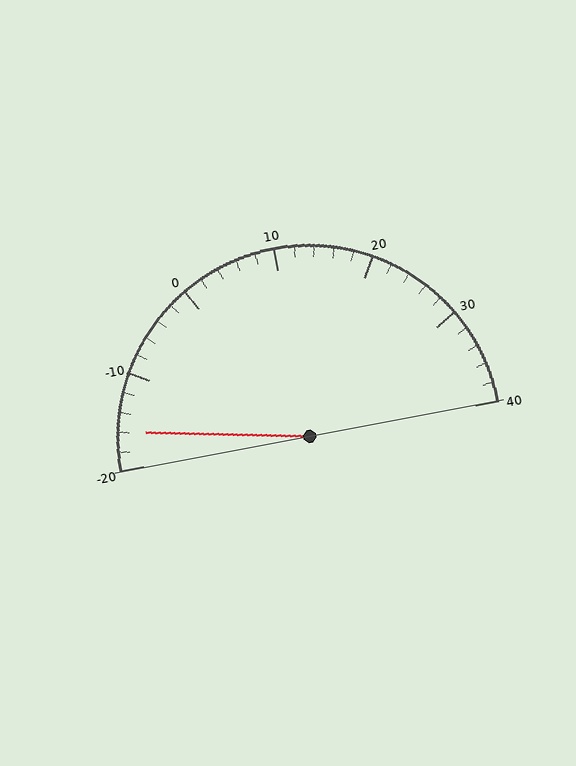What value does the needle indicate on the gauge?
The needle indicates approximately -16.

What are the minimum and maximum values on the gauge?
The gauge ranges from -20 to 40.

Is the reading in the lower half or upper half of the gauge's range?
The reading is in the lower half of the range (-20 to 40).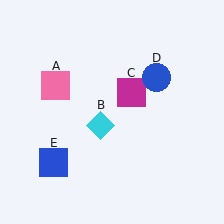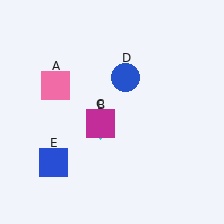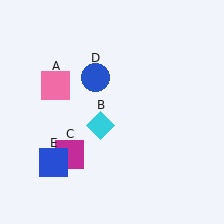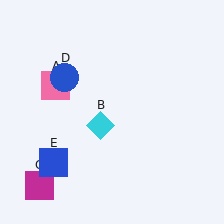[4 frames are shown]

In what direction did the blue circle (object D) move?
The blue circle (object D) moved left.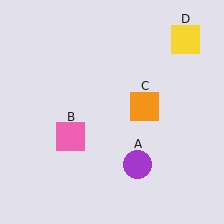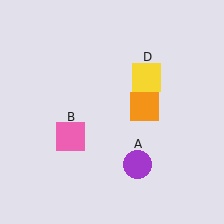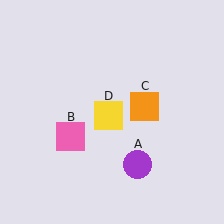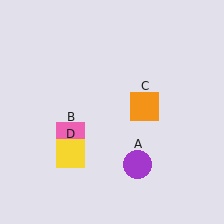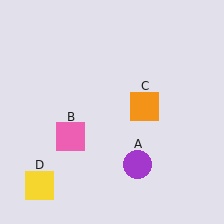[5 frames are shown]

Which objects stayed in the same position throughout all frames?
Purple circle (object A) and pink square (object B) and orange square (object C) remained stationary.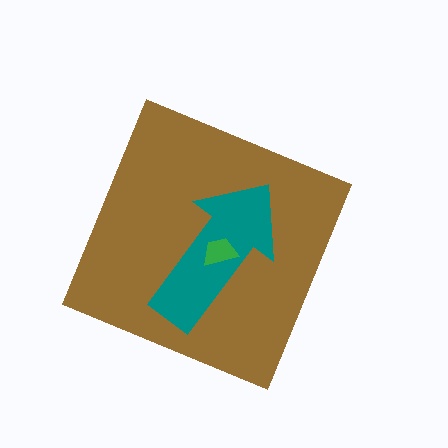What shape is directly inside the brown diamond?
The teal arrow.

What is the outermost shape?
The brown diamond.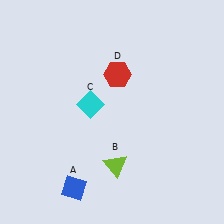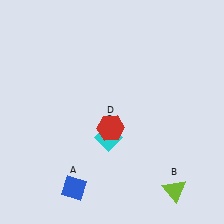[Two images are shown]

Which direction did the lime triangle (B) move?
The lime triangle (B) moved right.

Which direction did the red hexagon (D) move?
The red hexagon (D) moved down.